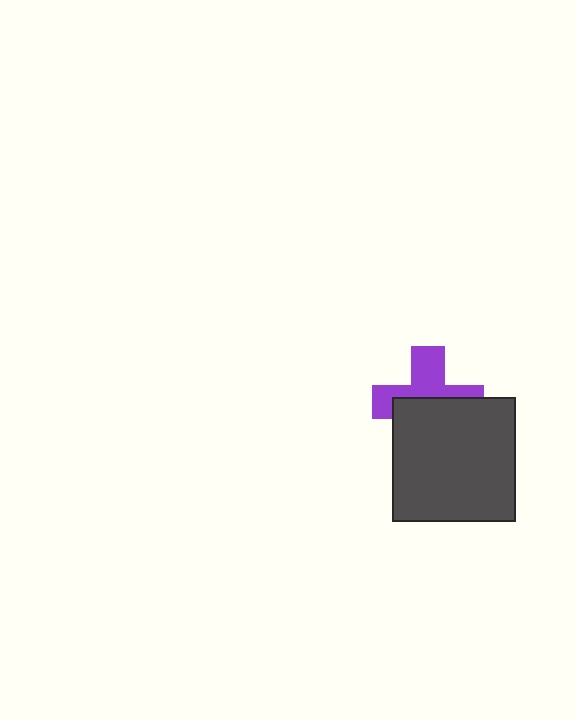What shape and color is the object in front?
The object in front is a dark gray square.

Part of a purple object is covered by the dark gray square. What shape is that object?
It is a cross.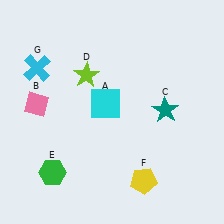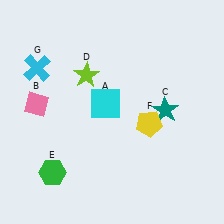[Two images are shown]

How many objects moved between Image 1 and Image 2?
1 object moved between the two images.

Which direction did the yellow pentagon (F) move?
The yellow pentagon (F) moved up.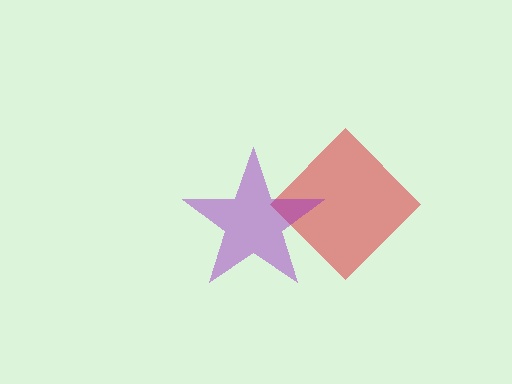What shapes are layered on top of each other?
The layered shapes are: a red diamond, a purple star.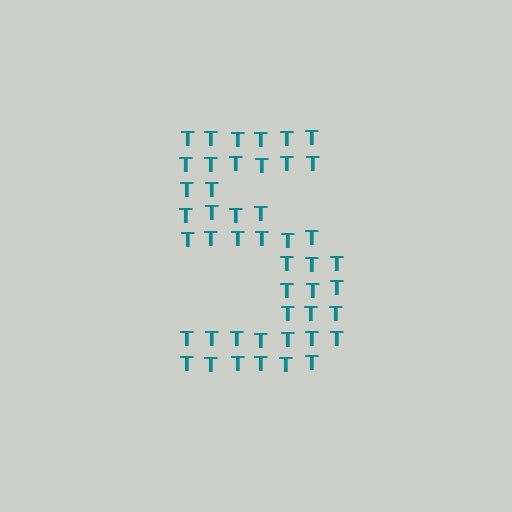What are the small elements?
The small elements are letter T's.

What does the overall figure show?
The overall figure shows the digit 5.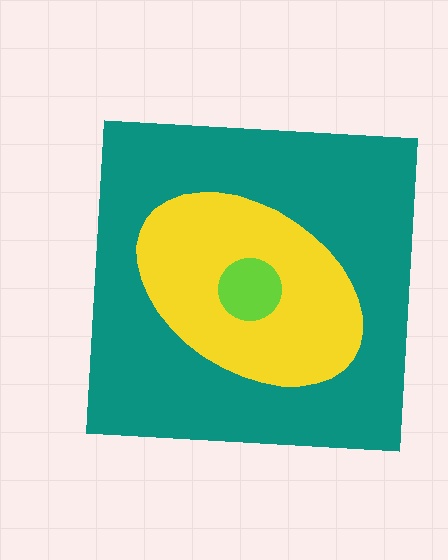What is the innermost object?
The lime circle.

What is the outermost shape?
The teal square.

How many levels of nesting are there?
3.